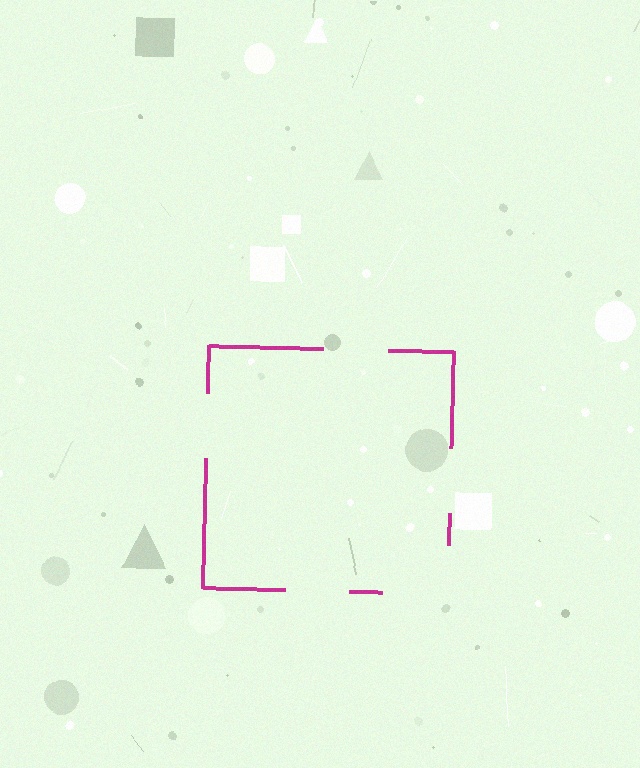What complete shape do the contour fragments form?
The contour fragments form a square.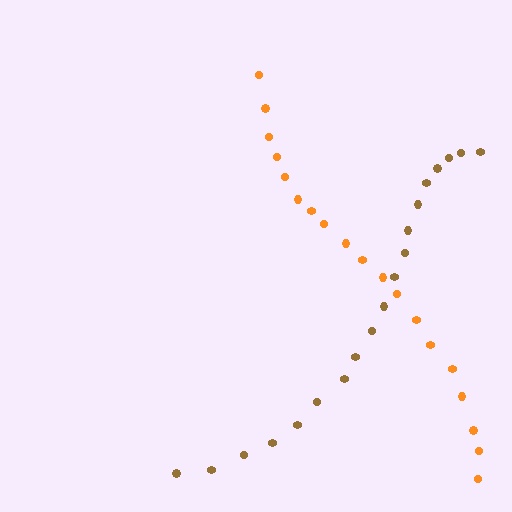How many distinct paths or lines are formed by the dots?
There are 2 distinct paths.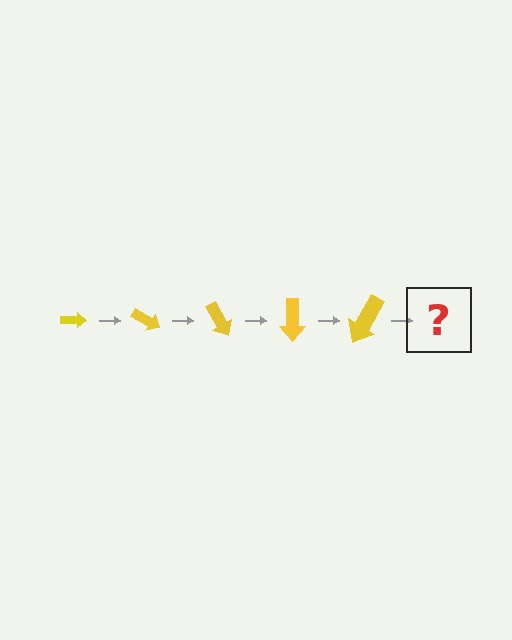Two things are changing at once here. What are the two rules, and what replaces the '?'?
The two rules are that the arrow grows larger each step and it rotates 30 degrees each step. The '?' should be an arrow, larger than the previous one and rotated 150 degrees from the start.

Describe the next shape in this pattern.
It should be an arrow, larger than the previous one and rotated 150 degrees from the start.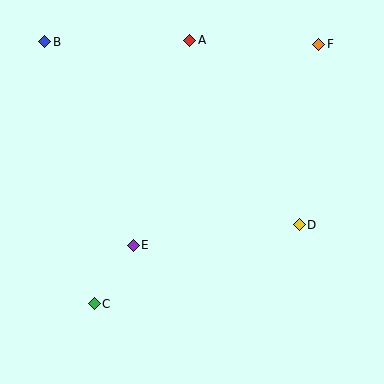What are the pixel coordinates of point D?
Point D is at (299, 225).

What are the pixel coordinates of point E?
Point E is at (133, 245).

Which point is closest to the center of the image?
Point E at (133, 245) is closest to the center.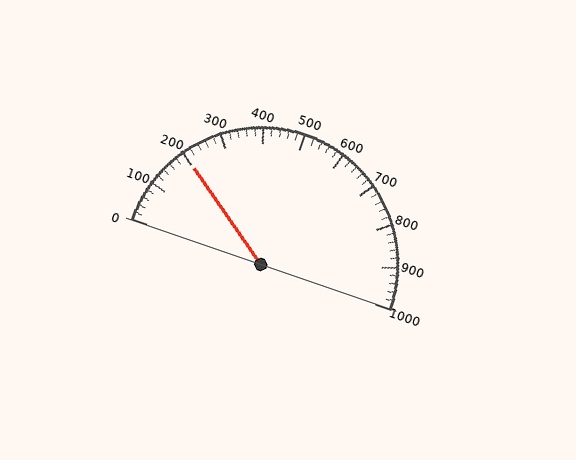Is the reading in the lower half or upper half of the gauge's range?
The reading is in the lower half of the range (0 to 1000).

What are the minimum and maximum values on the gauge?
The gauge ranges from 0 to 1000.